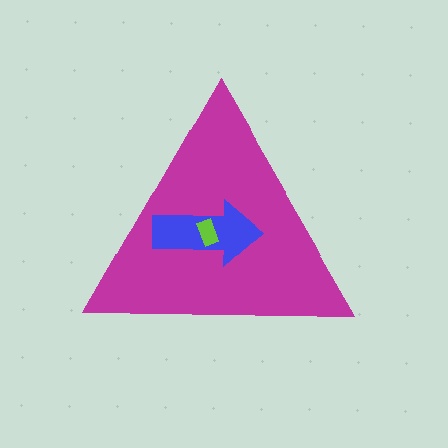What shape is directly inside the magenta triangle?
The blue arrow.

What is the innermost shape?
The lime rectangle.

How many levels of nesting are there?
3.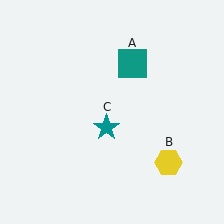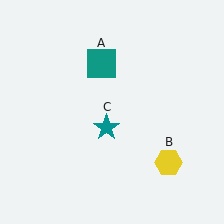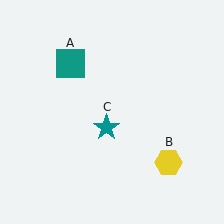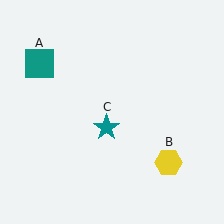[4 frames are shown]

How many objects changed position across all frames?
1 object changed position: teal square (object A).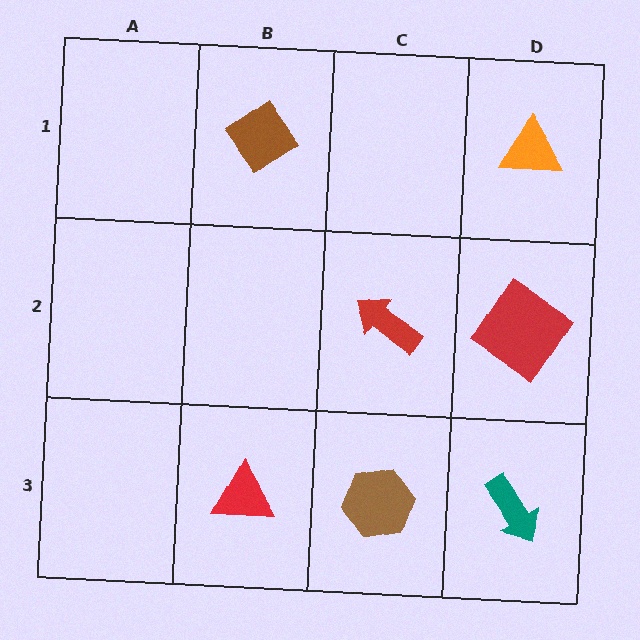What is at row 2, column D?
A red diamond.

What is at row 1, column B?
A brown diamond.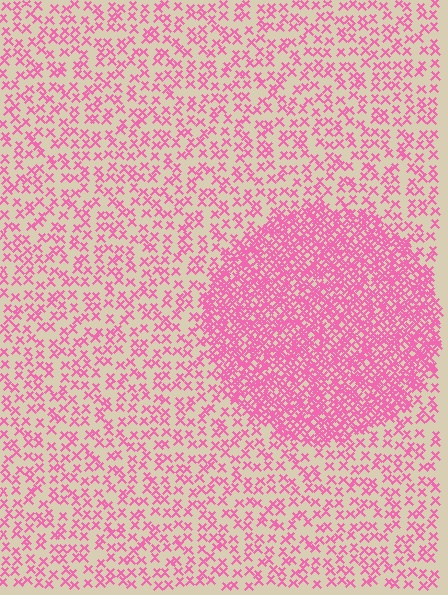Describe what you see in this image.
The image contains small pink elements arranged at two different densities. A circle-shaped region is visible where the elements are more densely packed than the surrounding area.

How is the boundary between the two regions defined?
The boundary is defined by a change in element density (approximately 2.7x ratio). All elements are the same color, size, and shape.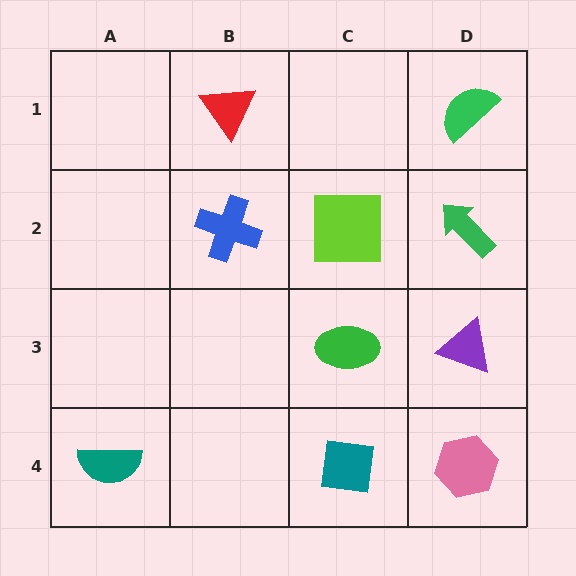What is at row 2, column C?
A lime square.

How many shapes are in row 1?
2 shapes.